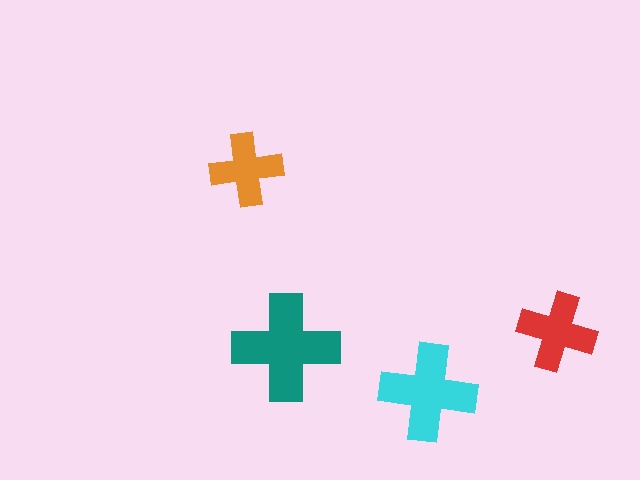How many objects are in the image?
There are 4 objects in the image.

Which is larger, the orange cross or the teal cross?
The teal one.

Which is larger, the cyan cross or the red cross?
The cyan one.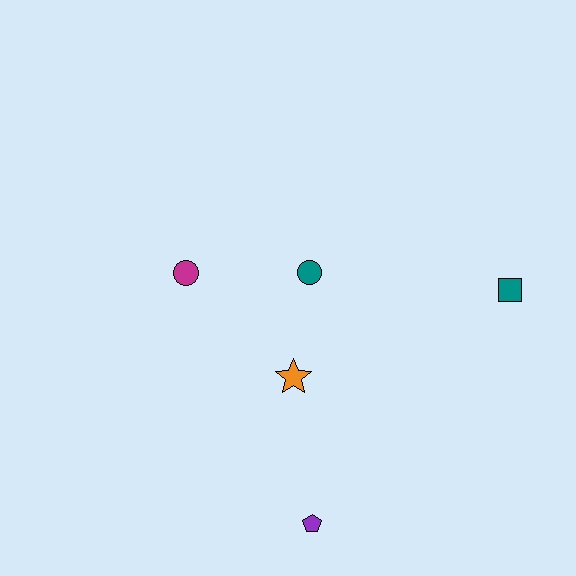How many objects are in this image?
There are 5 objects.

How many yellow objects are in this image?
There are no yellow objects.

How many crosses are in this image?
There are no crosses.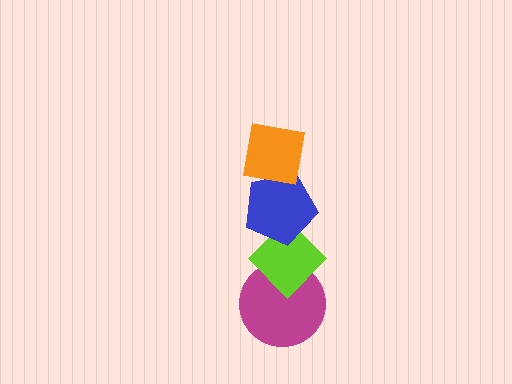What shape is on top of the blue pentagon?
The orange square is on top of the blue pentagon.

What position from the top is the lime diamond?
The lime diamond is 3rd from the top.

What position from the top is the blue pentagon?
The blue pentagon is 2nd from the top.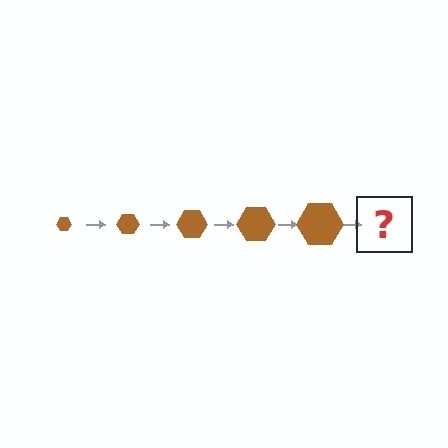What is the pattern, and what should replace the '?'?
The pattern is that the hexagon gets progressively larger each step. The '?' should be a brown hexagon, larger than the previous one.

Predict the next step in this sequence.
The next step is a brown hexagon, larger than the previous one.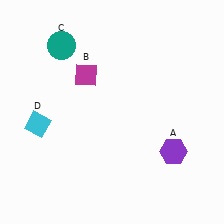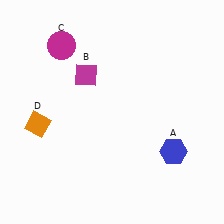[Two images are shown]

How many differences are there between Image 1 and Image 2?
There are 3 differences between the two images.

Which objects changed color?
A changed from purple to blue. C changed from teal to magenta. D changed from cyan to orange.